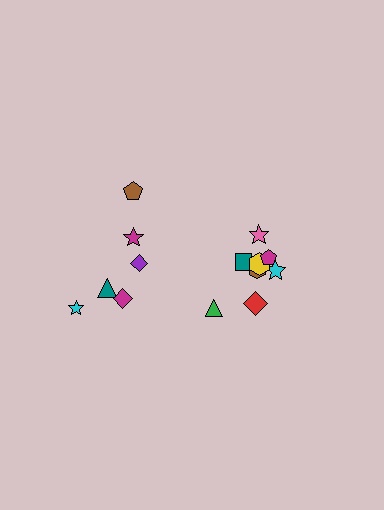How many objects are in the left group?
There are 6 objects.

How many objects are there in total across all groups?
There are 14 objects.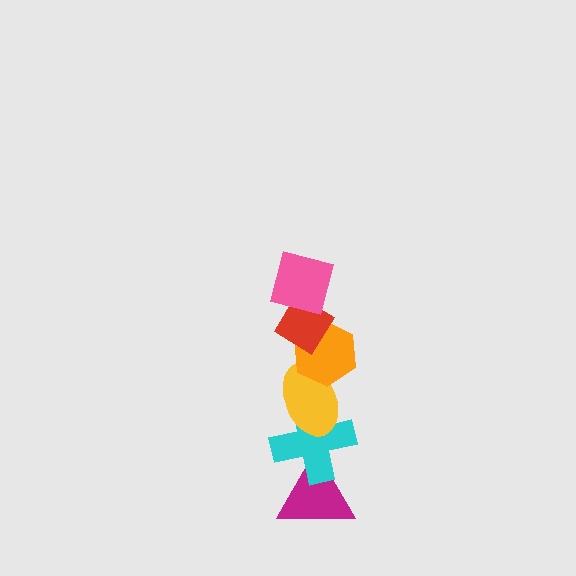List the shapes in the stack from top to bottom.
From top to bottom: the pink square, the red diamond, the orange hexagon, the yellow ellipse, the cyan cross, the magenta triangle.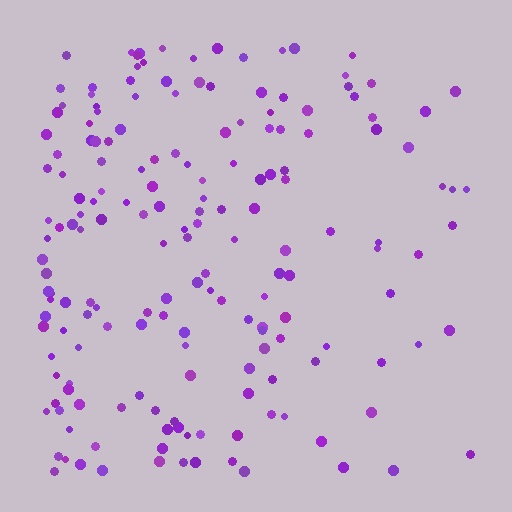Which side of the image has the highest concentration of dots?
The left.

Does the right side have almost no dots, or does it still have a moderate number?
Still a moderate number, just noticeably fewer than the left.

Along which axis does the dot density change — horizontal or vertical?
Horizontal.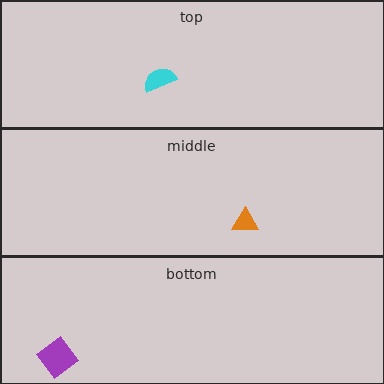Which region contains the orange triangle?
The middle region.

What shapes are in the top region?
The cyan semicircle.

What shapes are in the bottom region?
The purple diamond.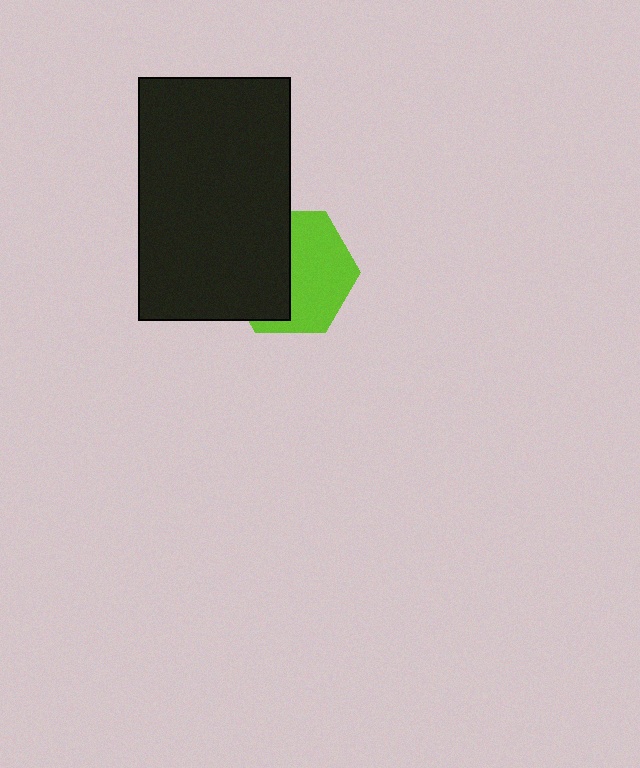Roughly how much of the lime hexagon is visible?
About half of it is visible (roughly 53%).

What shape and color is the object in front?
The object in front is a black rectangle.